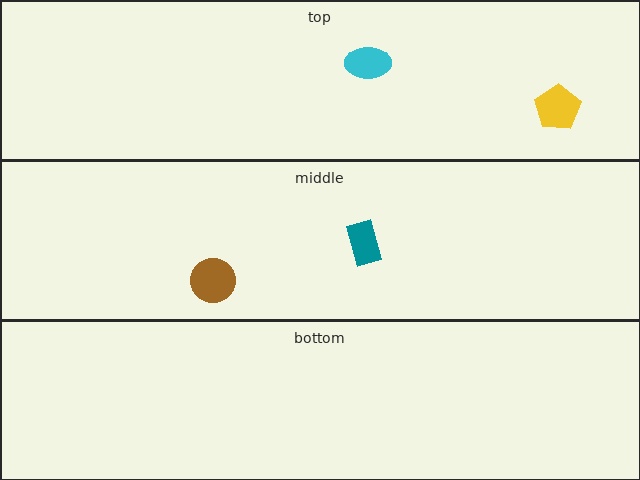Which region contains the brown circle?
The middle region.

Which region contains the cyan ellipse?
The top region.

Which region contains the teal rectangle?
The middle region.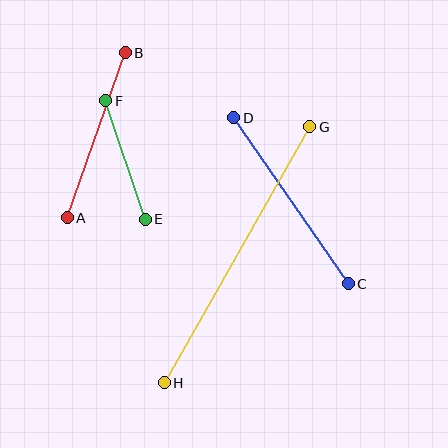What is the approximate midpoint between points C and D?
The midpoint is at approximately (291, 201) pixels.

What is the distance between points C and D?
The distance is approximately 202 pixels.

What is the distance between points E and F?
The distance is approximately 125 pixels.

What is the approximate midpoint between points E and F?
The midpoint is at approximately (126, 160) pixels.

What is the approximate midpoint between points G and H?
The midpoint is at approximately (237, 255) pixels.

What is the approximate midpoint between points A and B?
The midpoint is at approximately (96, 135) pixels.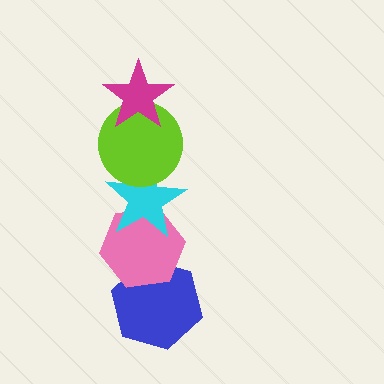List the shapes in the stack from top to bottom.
From top to bottom: the magenta star, the lime circle, the cyan star, the pink hexagon, the blue hexagon.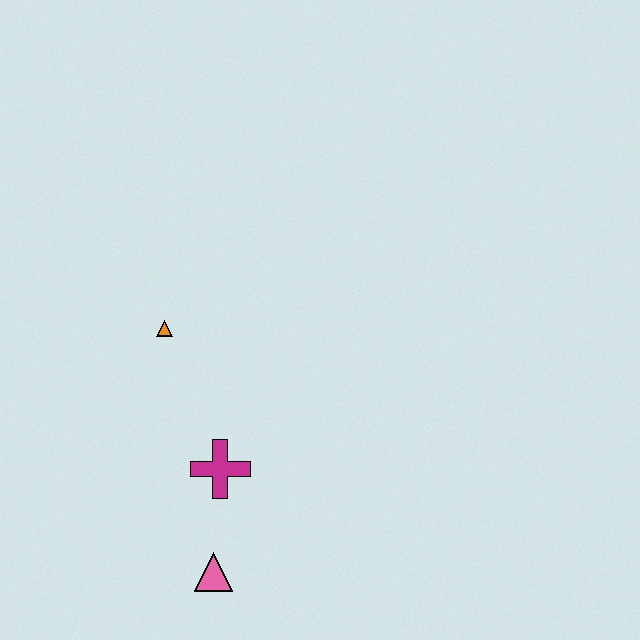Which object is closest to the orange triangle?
The magenta cross is closest to the orange triangle.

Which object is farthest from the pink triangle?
The orange triangle is farthest from the pink triangle.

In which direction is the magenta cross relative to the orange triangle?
The magenta cross is below the orange triangle.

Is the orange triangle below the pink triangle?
No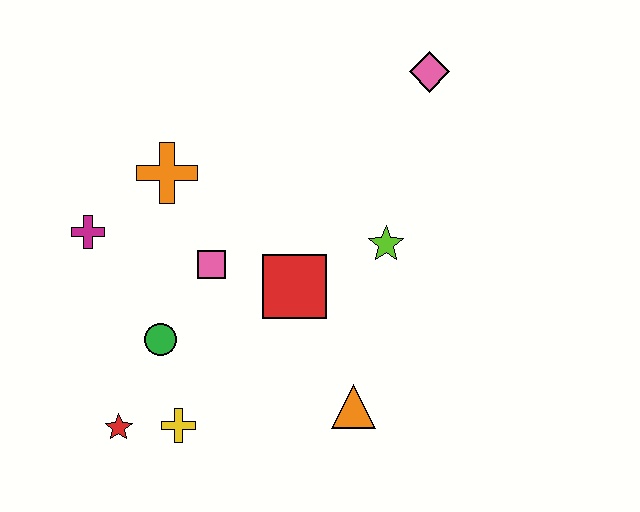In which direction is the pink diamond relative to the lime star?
The pink diamond is above the lime star.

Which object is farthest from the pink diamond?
The red star is farthest from the pink diamond.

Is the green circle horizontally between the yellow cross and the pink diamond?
No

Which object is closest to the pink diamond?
The lime star is closest to the pink diamond.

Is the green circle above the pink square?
No